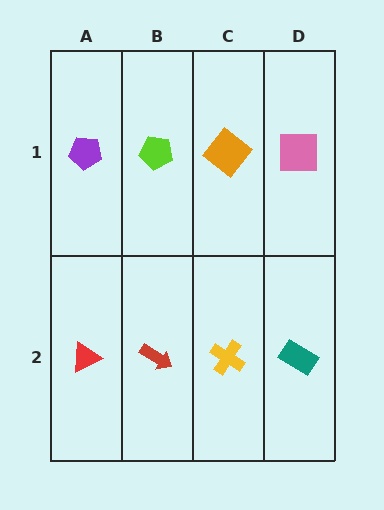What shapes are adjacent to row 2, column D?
A pink square (row 1, column D), a yellow cross (row 2, column C).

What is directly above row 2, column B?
A lime pentagon.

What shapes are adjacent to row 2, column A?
A purple pentagon (row 1, column A), a red arrow (row 2, column B).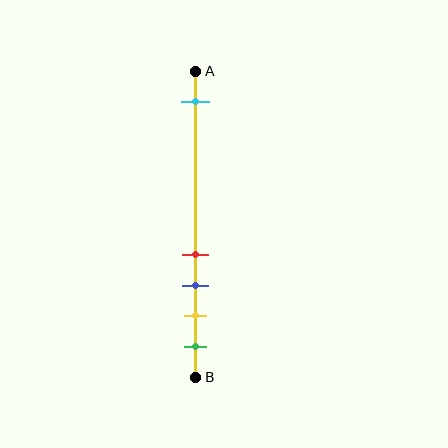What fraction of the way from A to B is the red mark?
The red mark is approximately 60% (0.6) of the way from A to B.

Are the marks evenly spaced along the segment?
No, the marks are not evenly spaced.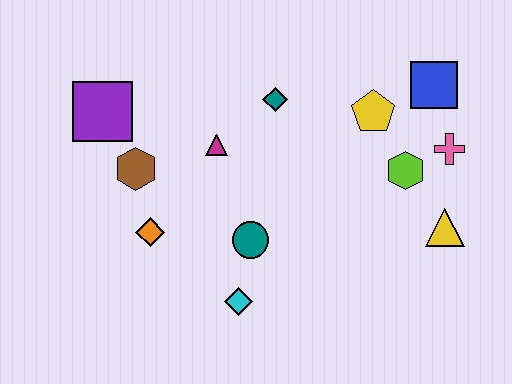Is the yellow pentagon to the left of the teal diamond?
No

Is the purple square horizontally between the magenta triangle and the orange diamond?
No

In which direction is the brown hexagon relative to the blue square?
The brown hexagon is to the left of the blue square.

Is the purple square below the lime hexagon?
No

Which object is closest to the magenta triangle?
The teal diamond is closest to the magenta triangle.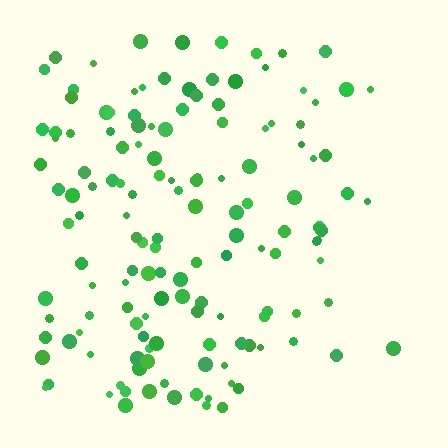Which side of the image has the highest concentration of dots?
The left.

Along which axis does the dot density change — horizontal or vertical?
Horizontal.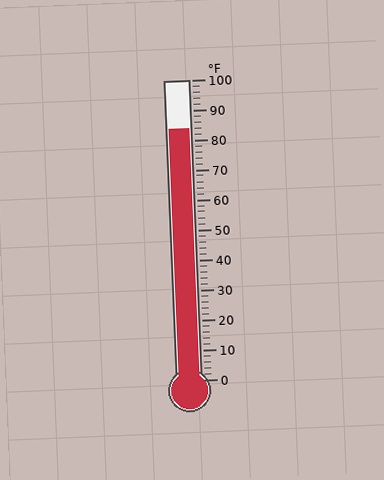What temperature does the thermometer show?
The thermometer shows approximately 84°F.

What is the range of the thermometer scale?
The thermometer scale ranges from 0°F to 100°F.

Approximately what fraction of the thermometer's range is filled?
The thermometer is filled to approximately 85% of its range.